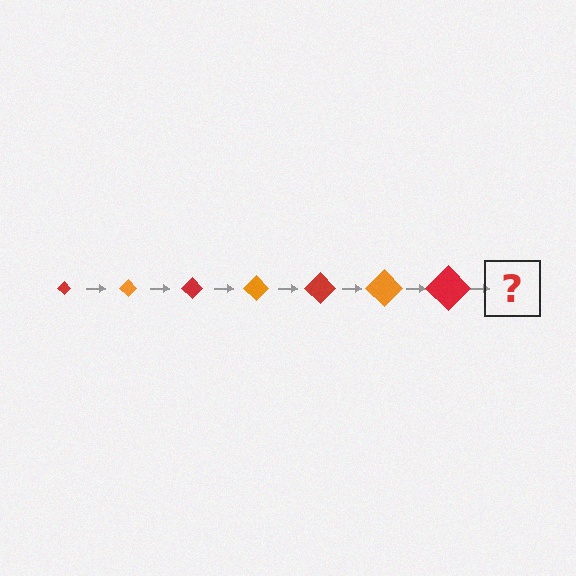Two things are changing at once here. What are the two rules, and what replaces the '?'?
The two rules are that the diamond grows larger each step and the color cycles through red and orange. The '?' should be an orange diamond, larger than the previous one.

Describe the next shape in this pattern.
It should be an orange diamond, larger than the previous one.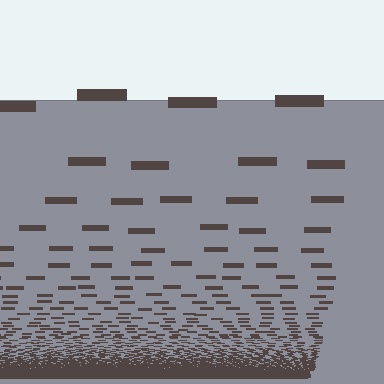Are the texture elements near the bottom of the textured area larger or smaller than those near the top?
Smaller. The gradient is inverted — elements near the bottom are smaller and denser.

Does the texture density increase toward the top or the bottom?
Density increases toward the bottom.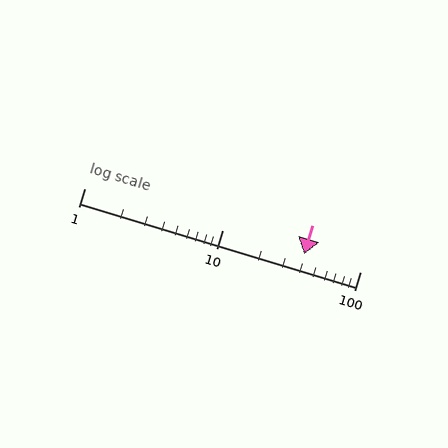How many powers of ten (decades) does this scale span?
The scale spans 2 decades, from 1 to 100.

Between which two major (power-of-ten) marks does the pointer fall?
The pointer is between 10 and 100.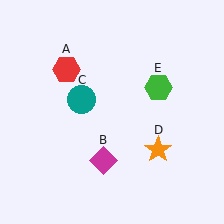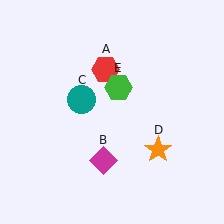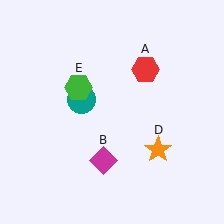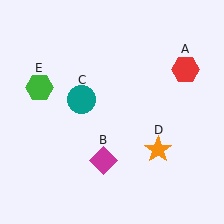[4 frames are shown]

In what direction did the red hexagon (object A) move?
The red hexagon (object A) moved right.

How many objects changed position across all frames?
2 objects changed position: red hexagon (object A), green hexagon (object E).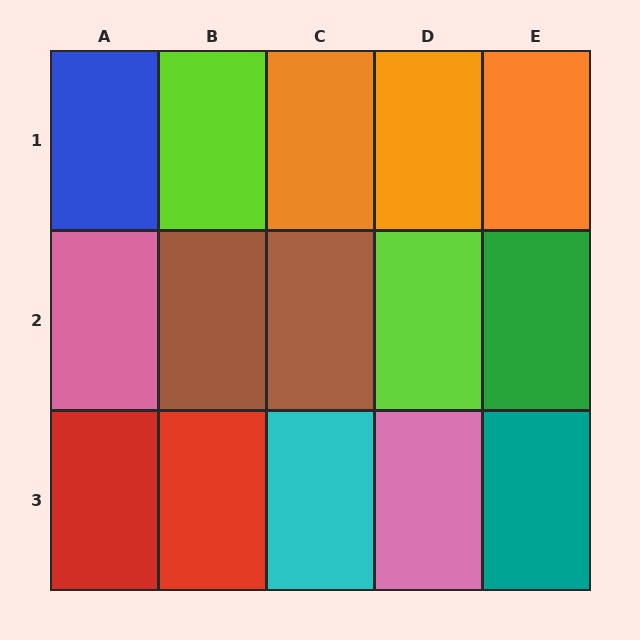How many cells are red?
2 cells are red.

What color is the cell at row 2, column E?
Green.